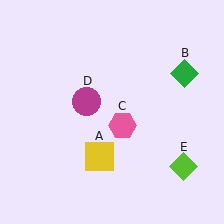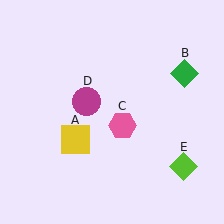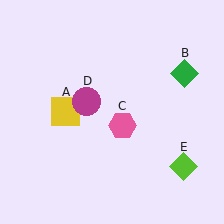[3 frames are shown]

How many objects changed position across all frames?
1 object changed position: yellow square (object A).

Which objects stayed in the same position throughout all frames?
Green diamond (object B) and pink hexagon (object C) and magenta circle (object D) and lime diamond (object E) remained stationary.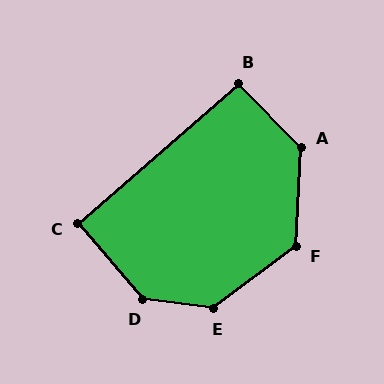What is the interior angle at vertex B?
Approximately 93 degrees (approximately right).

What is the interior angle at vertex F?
Approximately 129 degrees (obtuse).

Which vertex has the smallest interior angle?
C, at approximately 91 degrees.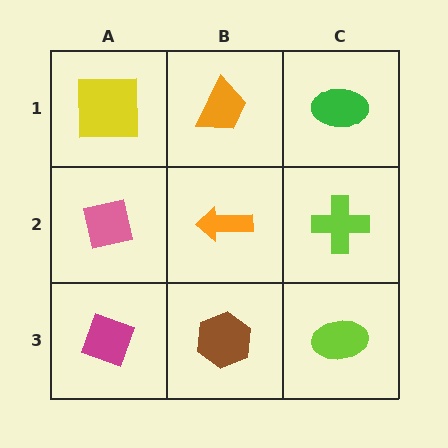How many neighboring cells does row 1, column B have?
3.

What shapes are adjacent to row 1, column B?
An orange arrow (row 2, column B), a yellow square (row 1, column A), a green ellipse (row 1, column C).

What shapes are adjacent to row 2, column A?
A yellow square (row 1, column A), a magenta diamond (row 3, column A), an orange arrow (row 2, column B).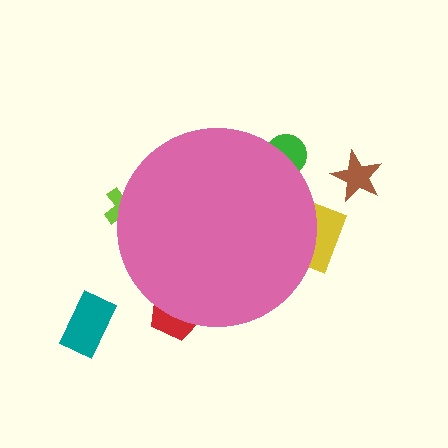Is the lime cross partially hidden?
Yes, the lime cross is partially hidden behind the pink circle.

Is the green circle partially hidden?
Yes, the green circle is partially hidden behind the pink circle.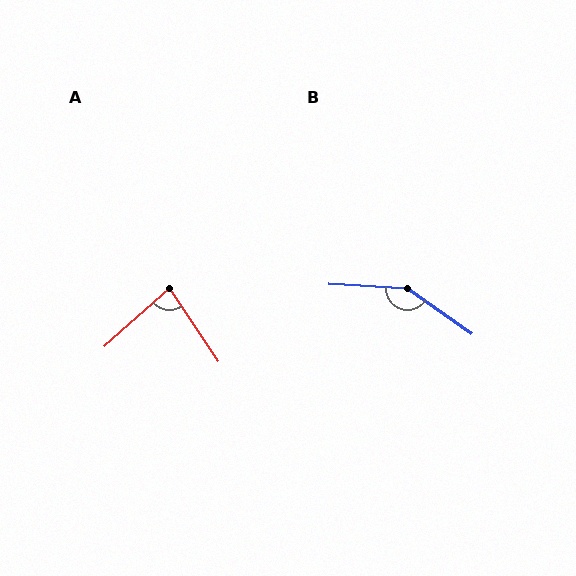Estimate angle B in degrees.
Approximately 148 degrees.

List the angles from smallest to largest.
A (82°), B (148°).